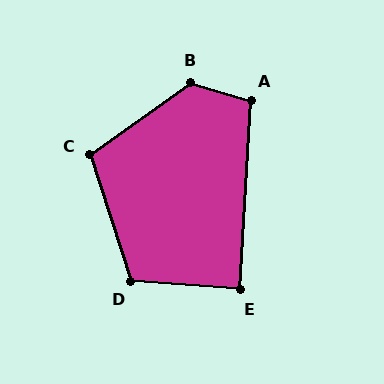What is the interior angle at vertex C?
Approximately 108 degrees (obtuse).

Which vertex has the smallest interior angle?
E, at approximately 89 degrees.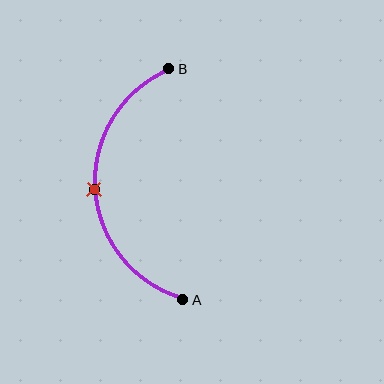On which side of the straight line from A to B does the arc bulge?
The arc bulges to the left of the straight line connecting A and B.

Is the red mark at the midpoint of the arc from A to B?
Yes. The red mark lies on the arc at equal arc-length from both A and B — it is the arc midpoint.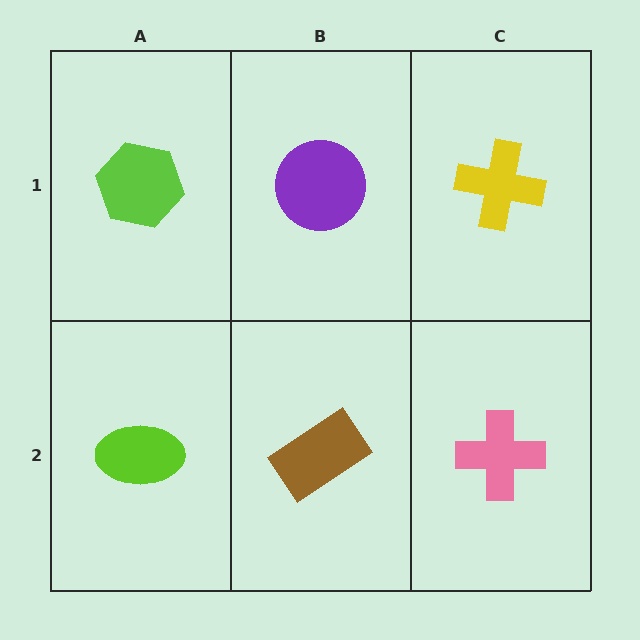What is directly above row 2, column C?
A yellow cross.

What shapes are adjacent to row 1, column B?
A brown rectangle (row 2, column B), a lime hexagon (row 1, column A), a yellow cross (row 1, column C).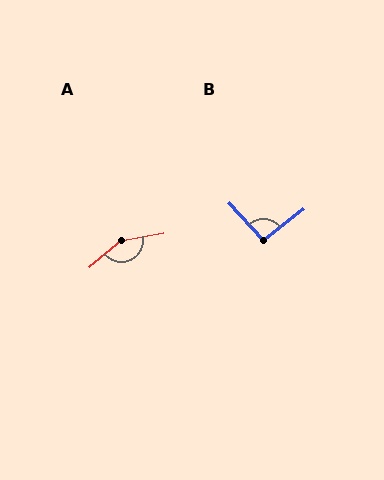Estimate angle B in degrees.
Approximately 95 degrees.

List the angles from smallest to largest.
B (95°), A (151°).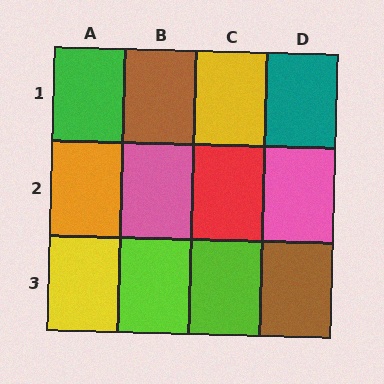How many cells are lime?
2 cells are lime.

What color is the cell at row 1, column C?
Yellow.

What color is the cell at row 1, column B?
Brown.